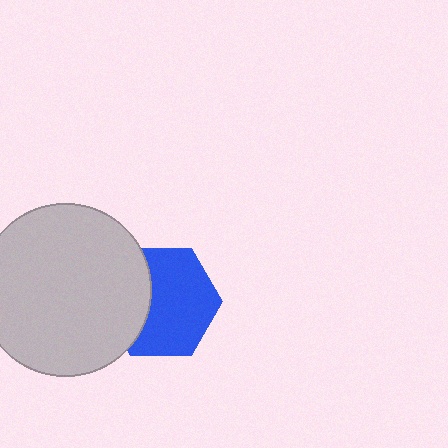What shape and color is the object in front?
The object in front is a light gray circle.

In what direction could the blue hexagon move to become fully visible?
The blue hexagon could move right. That would shift it out from behind the light gray circle entirely.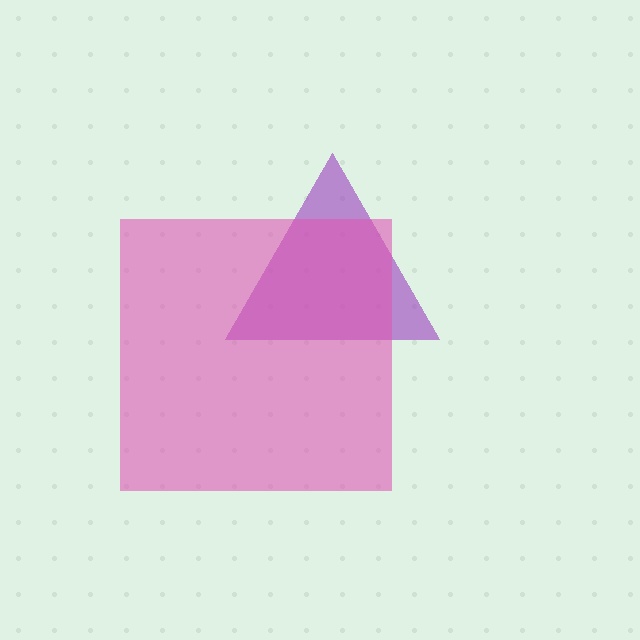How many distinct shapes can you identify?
There are 2 distinct shapes: a purple triangle, a pink square.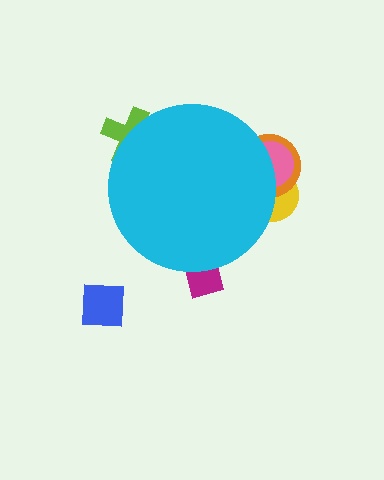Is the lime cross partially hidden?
Yes, the lime cross is partially hidden behind the cyan circle.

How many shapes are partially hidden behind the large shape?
5 shapes are partially hidden.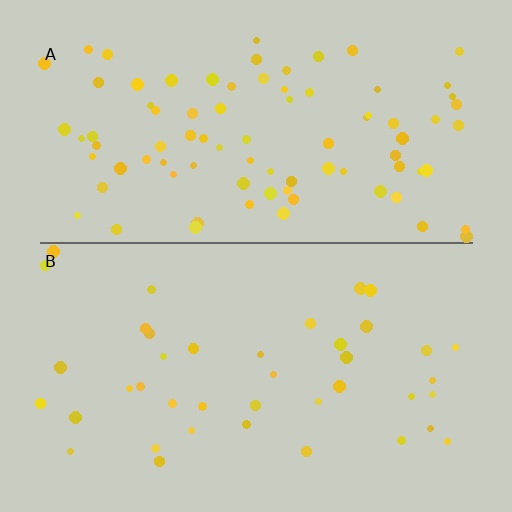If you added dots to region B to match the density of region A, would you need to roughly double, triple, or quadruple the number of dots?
Approximately double.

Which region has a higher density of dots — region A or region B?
A (the top).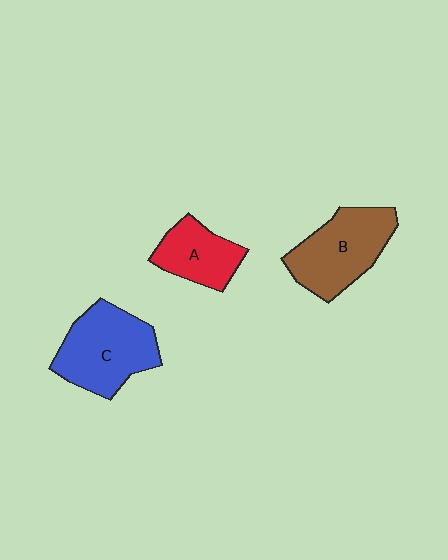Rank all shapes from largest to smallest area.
From largest to smallest: C (blue), B (brown), A (red).